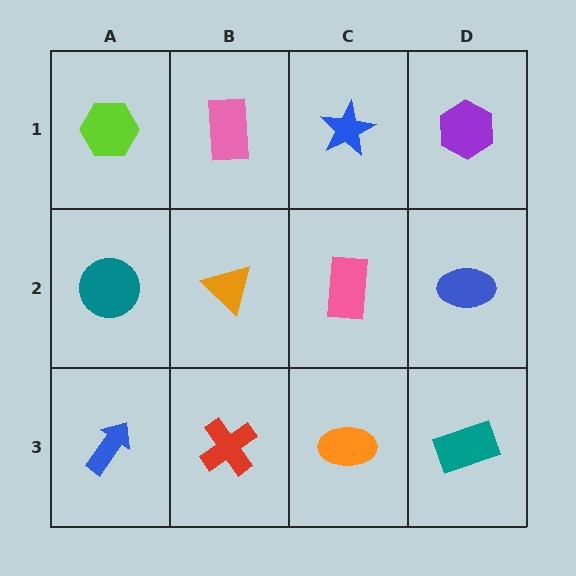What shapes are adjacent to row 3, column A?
A teal circle (row 2, column A), a red cross (row 3, column B).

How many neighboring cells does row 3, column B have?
3.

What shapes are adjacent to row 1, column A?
A teal circle (row 2, column A), a pink rectangle (row 1, column B).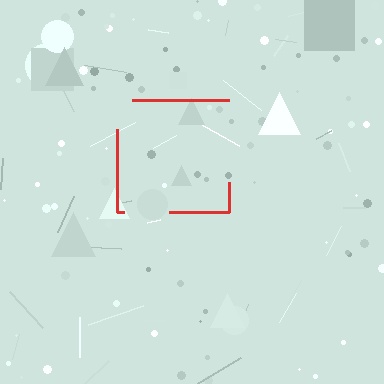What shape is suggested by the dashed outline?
The dashed outline suggests a square.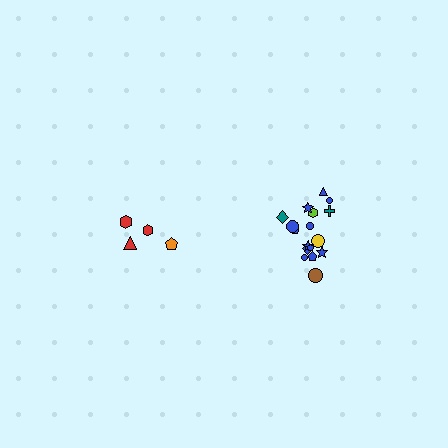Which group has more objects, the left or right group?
The right group.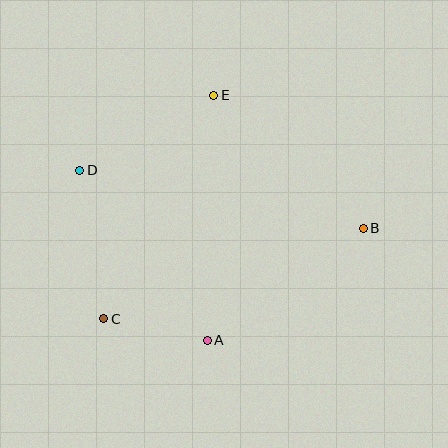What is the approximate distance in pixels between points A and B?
The distance between A and B is approximately 192 pixels.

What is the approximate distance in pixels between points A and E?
The distance between A and E is approximately 245 pixels.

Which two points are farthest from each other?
Points B and D are farthest from each other.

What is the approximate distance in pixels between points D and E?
The distance between D and E is approximately 153 pixels.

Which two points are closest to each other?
Points A and C are closest to each other.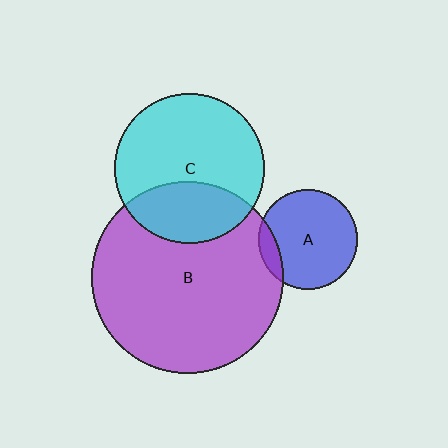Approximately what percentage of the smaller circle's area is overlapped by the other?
Approximately 30%.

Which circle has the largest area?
Circle B (purple).